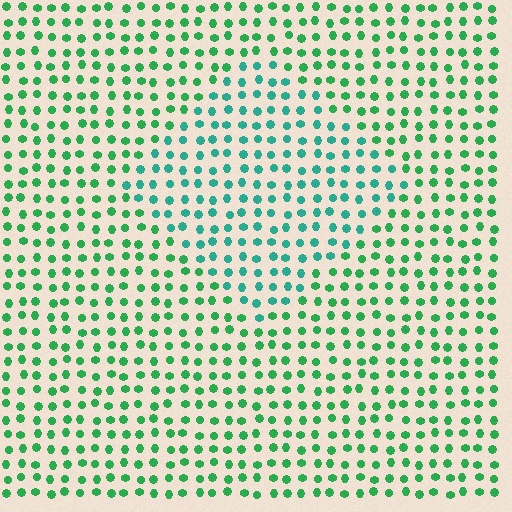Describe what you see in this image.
The image is filled with small green elements in a uniform arrangement. A diamond-shaped region is visible where the elements are tinted to a slightly different hue, forming a subtle color boundary.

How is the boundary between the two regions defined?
The boundary is defined purely by a slight shift in hue (about 30 degrees). Spacing, size, and orientation are identical on both sides.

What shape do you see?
I see a diamond.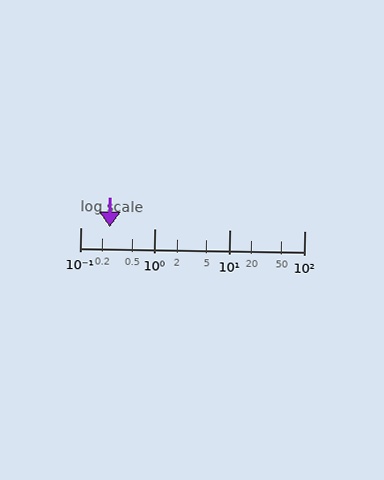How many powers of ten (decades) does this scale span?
The scale spans 3 decades, from 0.1 to 100.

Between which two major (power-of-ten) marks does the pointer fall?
The pointer is between 0.1 and 1.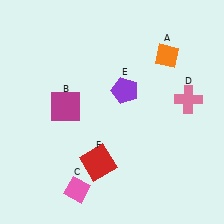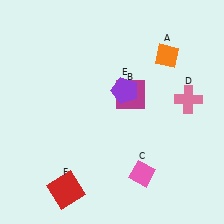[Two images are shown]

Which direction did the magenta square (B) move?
The magenta square (B) moved right.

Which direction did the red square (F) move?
The red square (F) moved left.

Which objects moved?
The objects that moved are: the magenta square (B), the pink diamond (C), the red square (F).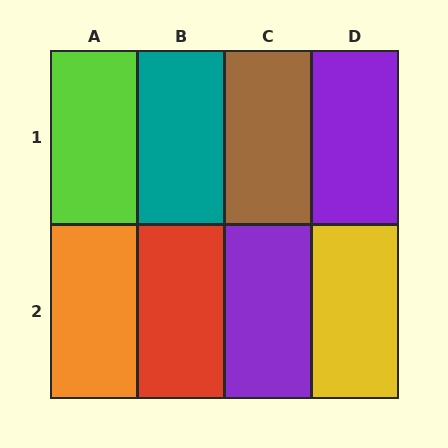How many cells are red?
1 cell is red.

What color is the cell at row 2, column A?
Orange.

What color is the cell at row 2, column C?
Purple.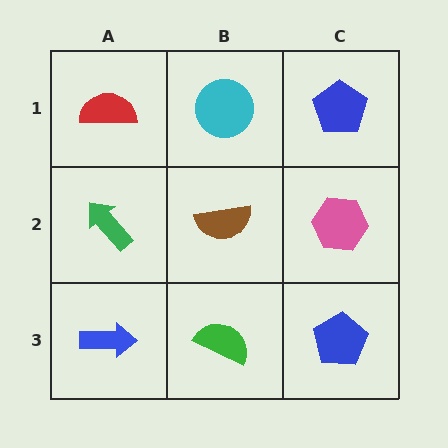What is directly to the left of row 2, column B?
A green arrow.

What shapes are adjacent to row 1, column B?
A brown semicircle (row 2, column B), a red semicircle (row 1, column A), a blue pentagon (row 1, column C).